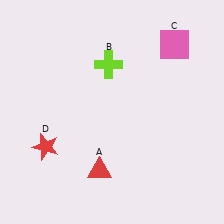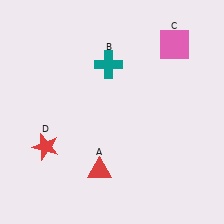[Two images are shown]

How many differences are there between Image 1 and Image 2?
There is 1 difference between the two images.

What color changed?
The cross (B) changed from lime in Image 1 to teal in Image 2.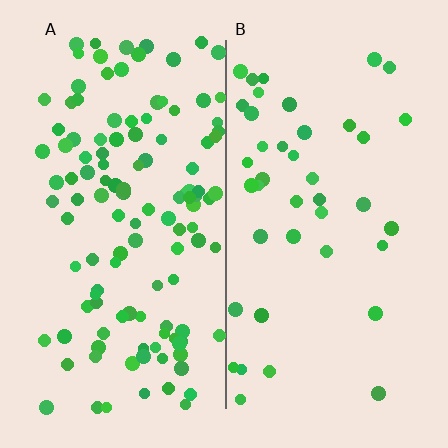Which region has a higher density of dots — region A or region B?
A (the left).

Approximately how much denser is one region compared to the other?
Approximately 2.9× — region A over region B.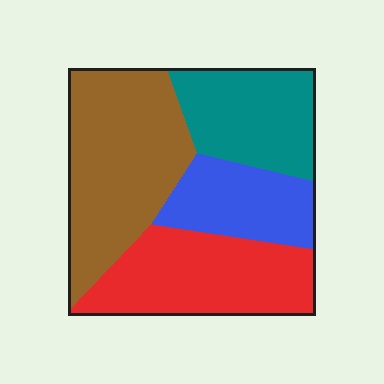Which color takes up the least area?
Blue, at roughly 15%.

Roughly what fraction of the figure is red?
Red covers 28% of the figure.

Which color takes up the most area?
Brown, at roughly 35%.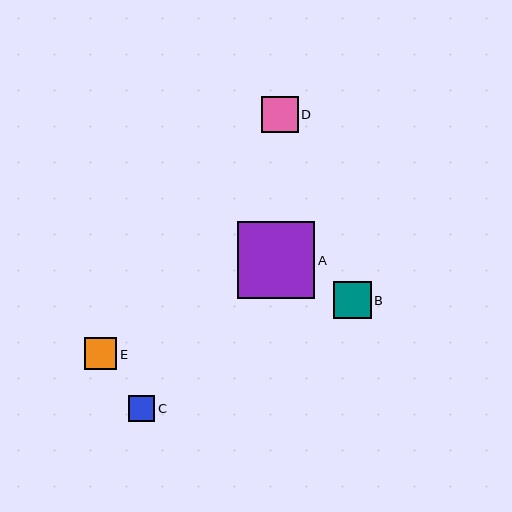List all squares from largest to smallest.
From largest to smallest: A, B, D, E, C.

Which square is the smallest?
Square C is the smallest with a size of approximately 26 pixels.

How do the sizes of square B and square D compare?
Square B and square D are approximately the same size.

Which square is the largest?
Square A is the largest with a size of approximately 77 pixels.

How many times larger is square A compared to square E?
Square A is approximately 2.4 times the size of square E.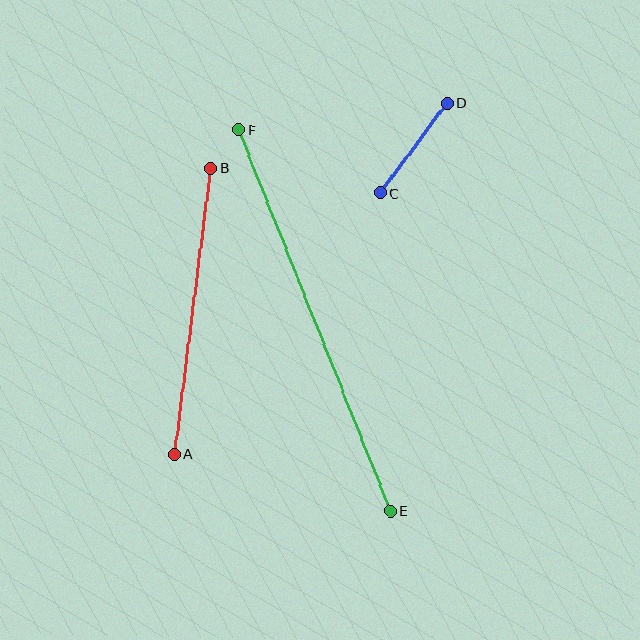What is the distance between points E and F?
The distance is approximately 410 pixels.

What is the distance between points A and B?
The distance is approximately 289 pixels.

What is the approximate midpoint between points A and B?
The midpoint is at approximately (193, 311) pixels.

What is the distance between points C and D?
The distance is approximately 112 pixels.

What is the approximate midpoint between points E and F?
The midpoint is at approximately (315, 320) pixels.